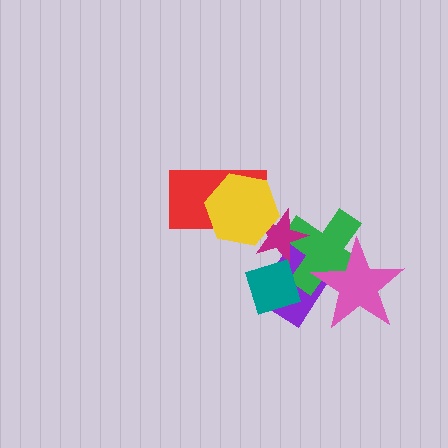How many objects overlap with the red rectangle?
1 object overlaps with the red rectangle.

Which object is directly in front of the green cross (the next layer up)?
The pink star is directly in front of the green cross.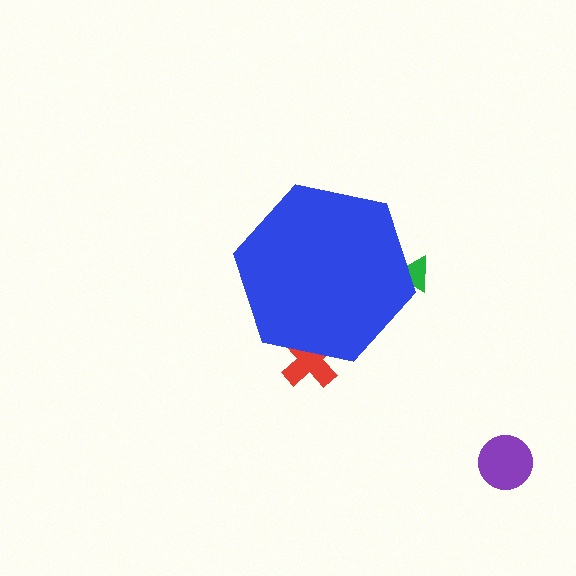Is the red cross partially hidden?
Yes, the red cross is partially hidden behind the blue hexagon.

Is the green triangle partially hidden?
Yes, the green triangle is partially hidden behind the blue hexagon.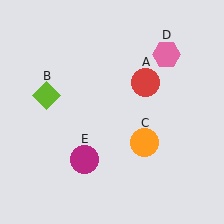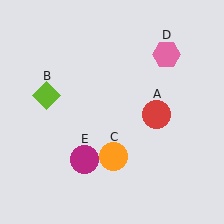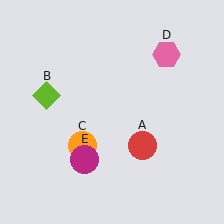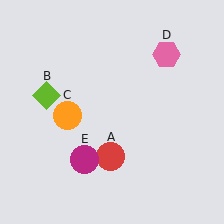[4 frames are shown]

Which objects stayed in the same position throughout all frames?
Lime diamond (object B) and pink hexagon (object D) and magenta circle (object E) remained stationary.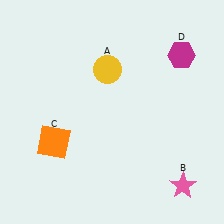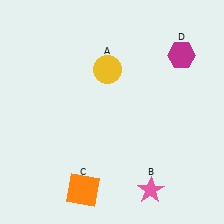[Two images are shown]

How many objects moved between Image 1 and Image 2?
2 objects moved between the two images.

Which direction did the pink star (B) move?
The pink star (B) moved left.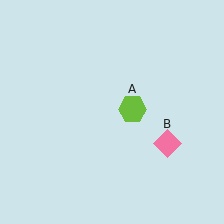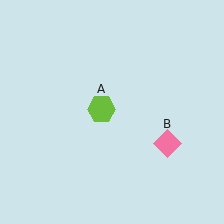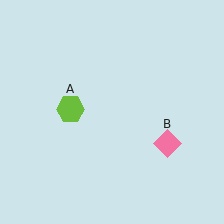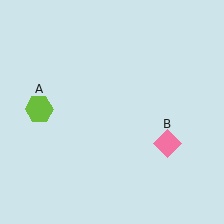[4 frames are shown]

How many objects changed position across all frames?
1 object changed position: lime hexagon (object A).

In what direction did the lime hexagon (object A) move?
The lime hexagon (object A) moved left.